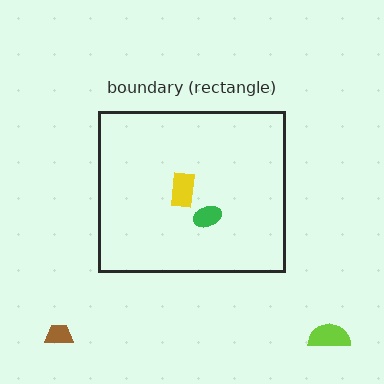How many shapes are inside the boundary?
2 inside, 2 outside.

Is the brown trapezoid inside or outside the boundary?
Outside.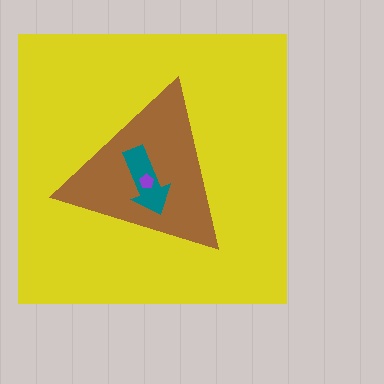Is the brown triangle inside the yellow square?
Yes.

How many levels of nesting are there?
4.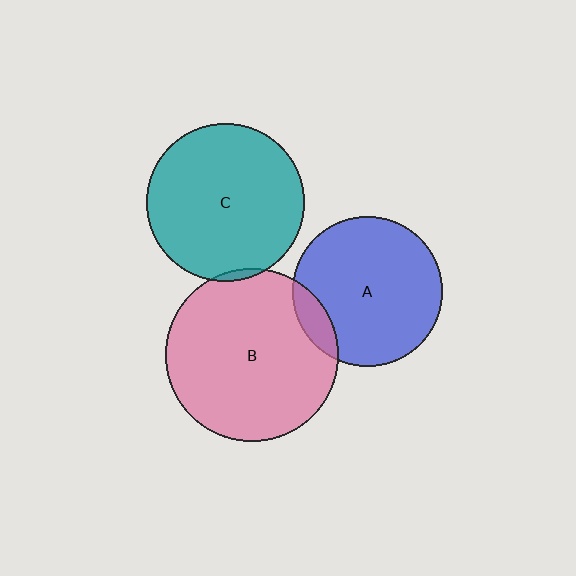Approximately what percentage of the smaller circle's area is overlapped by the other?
Approximately 10%.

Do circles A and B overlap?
Yes.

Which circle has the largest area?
Circle B (pink).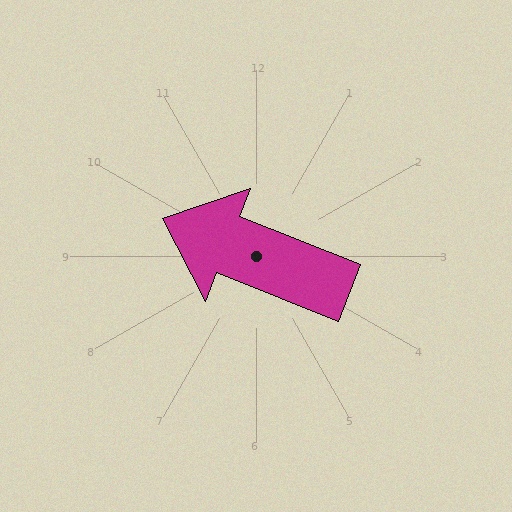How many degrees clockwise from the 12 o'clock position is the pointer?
Approximately 292 degrees.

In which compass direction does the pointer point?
West.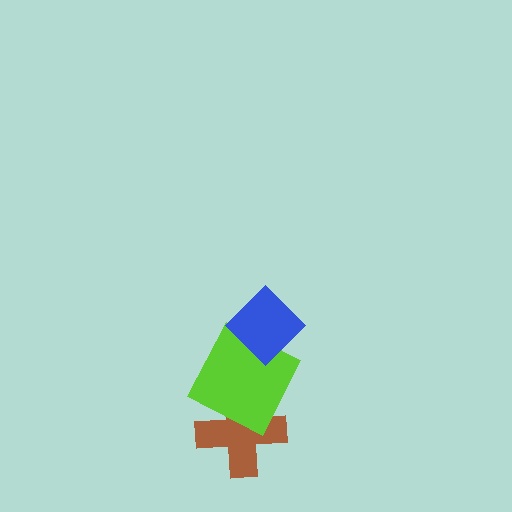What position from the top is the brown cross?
The brown cross is 3rd from the top.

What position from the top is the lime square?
The lime square is 2nd from the top.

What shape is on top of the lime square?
The blue diamond is on top of the lime square.